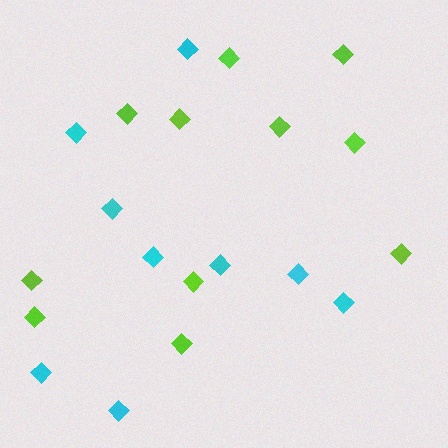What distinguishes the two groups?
There are 2 groups: one group of lime diamonds (11) and one group of cyan diamonds (9).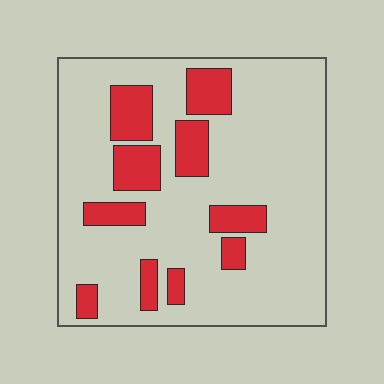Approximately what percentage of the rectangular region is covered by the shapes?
Approximately 20%.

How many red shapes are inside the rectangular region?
10.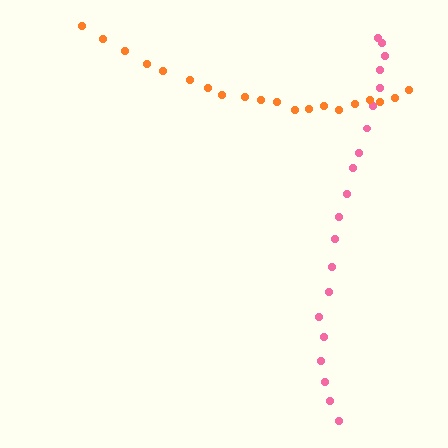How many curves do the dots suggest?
There are 2 distinct paths.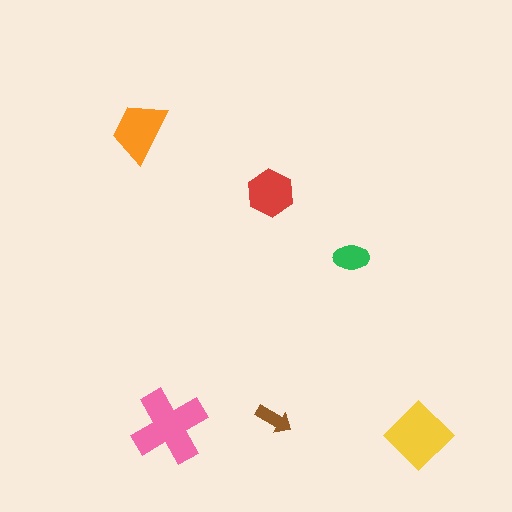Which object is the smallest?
The brown arrow.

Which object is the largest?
The pink cross.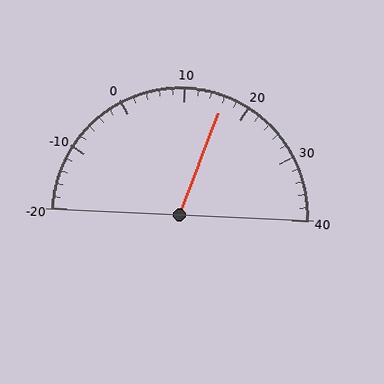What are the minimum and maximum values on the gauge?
The gauge ranges from -20 to 40.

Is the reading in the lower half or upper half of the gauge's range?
The reading is in the upper half of the range (-20 to 40).